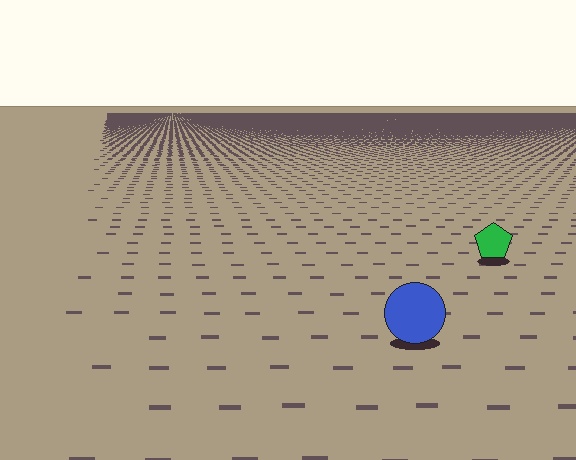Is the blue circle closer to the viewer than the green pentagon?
Yes. The blue circle is closer — you can tell from the texture gradient: the ground texture is coarser near it.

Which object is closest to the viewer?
The blue circle is closest. The texture marks near it are larger and more spread out.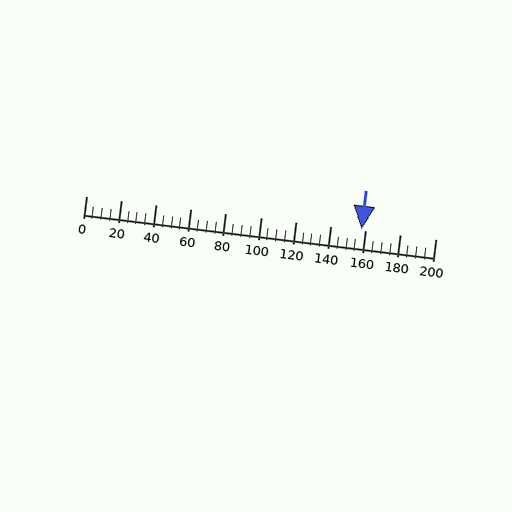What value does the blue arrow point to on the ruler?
The blue arrow points to approximately 158.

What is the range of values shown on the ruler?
The ruler shows values from 0 to 200.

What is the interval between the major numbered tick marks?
The major tick marks are spaced 20 units apart.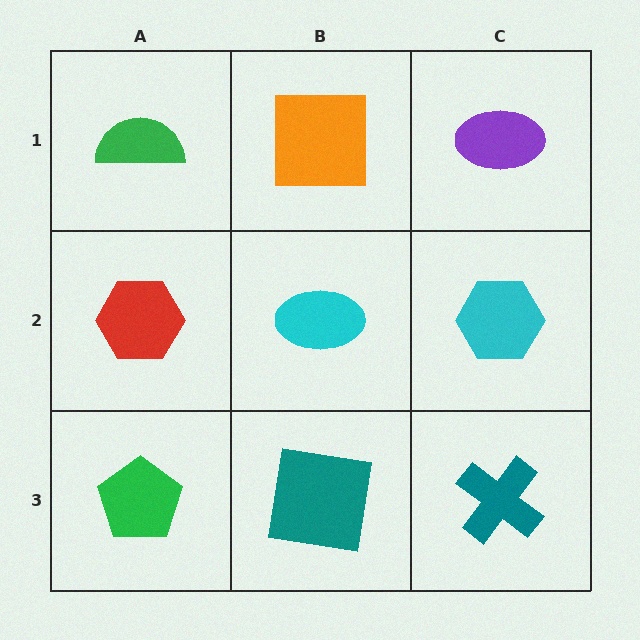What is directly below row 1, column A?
A red hexagon.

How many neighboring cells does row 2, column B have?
4.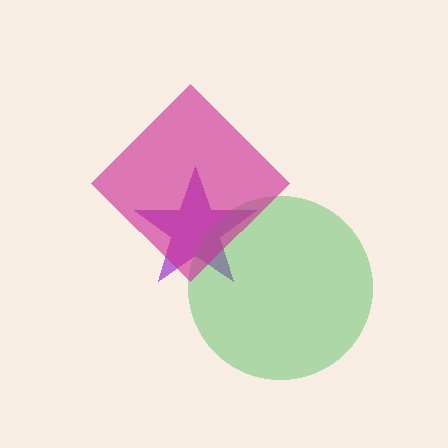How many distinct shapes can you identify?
There are 3 distinct shapes: a purple star, a green circle, a magenta diamond.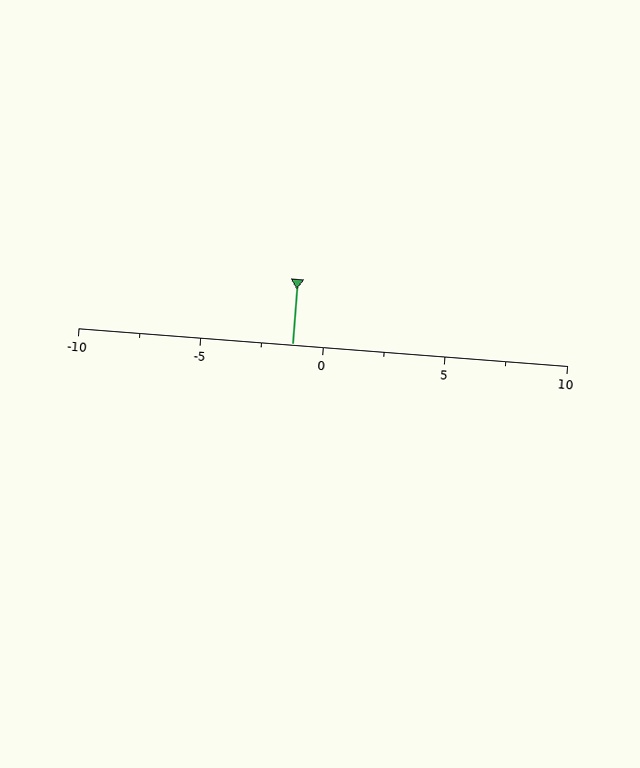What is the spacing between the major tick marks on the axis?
The major ticks are spaced 5 apart.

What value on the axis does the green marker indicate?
The marker indicates approximately -1.2.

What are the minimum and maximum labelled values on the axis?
The axis runs from -10 to 10.